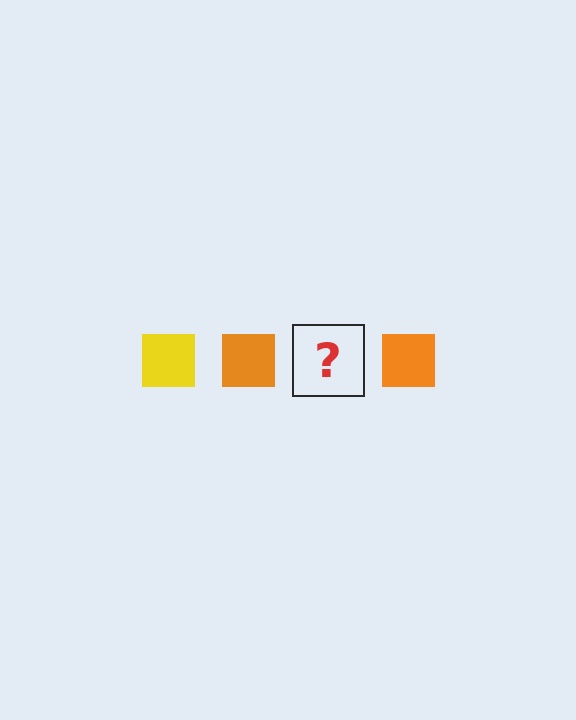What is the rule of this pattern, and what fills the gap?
The rule is that the pattern cycles through yellow, orange squares. The gap should be filled with a yellow square.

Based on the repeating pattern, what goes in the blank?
The blank should be a yellow square.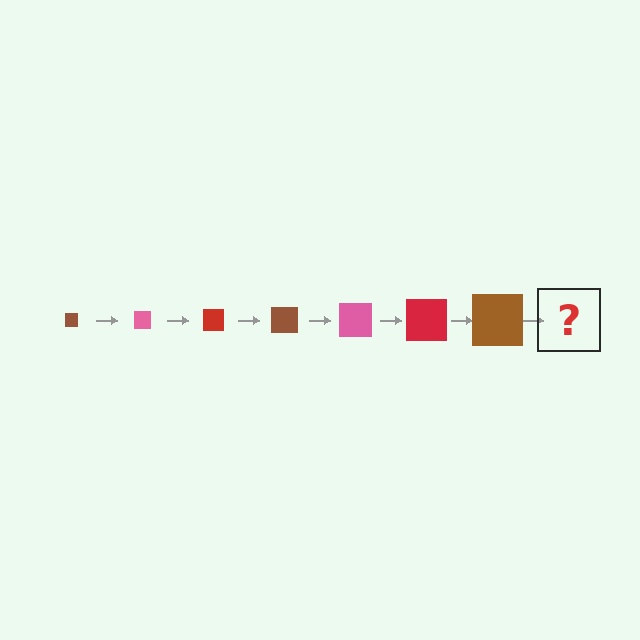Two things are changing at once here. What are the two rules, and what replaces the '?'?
The two rules are that the square grows larger each step and the color cycles through brown, pink, and red. The '?' should be a pink square, larger than the previous one.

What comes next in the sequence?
The next element should be a pink square, larger than the previous one.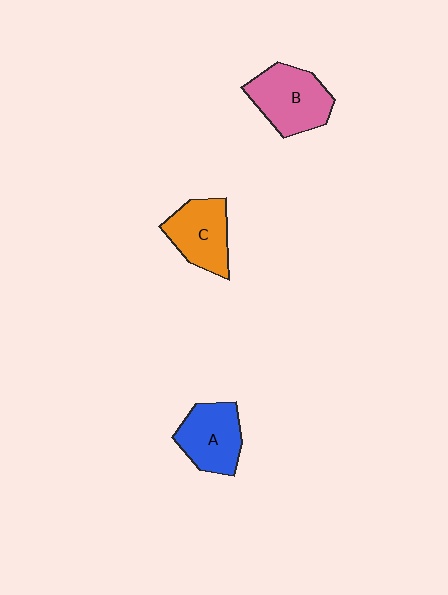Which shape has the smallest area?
Shape C (orange).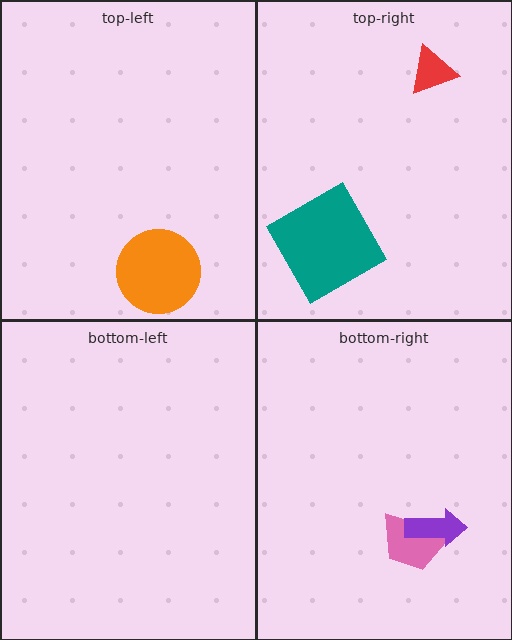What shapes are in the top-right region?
The red triangle, the teal diamond.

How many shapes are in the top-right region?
2.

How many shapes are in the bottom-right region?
2.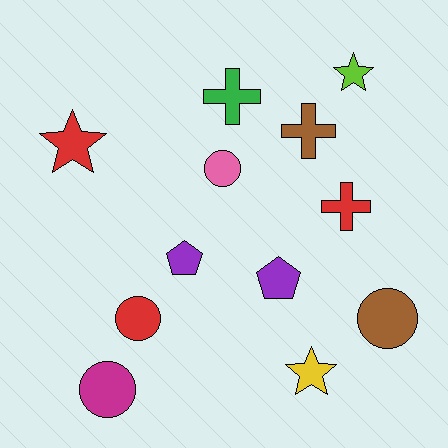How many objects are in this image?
There are 12 objects.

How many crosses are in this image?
There are 3 crosses.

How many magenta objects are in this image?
There is 1 magenta object.